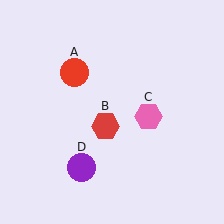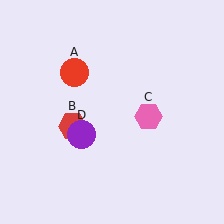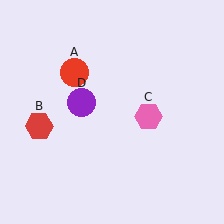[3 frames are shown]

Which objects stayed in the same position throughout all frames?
Red circle (object A) and pink hexagon (object C) remained stationary.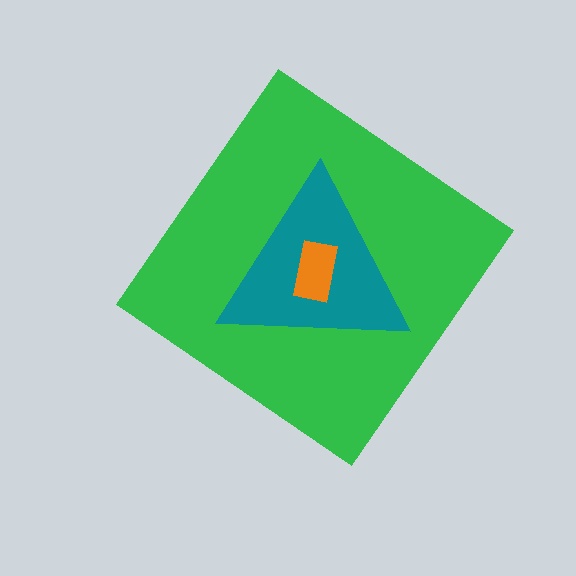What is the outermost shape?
The green diamond.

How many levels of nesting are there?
3.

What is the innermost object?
The orange rectangle.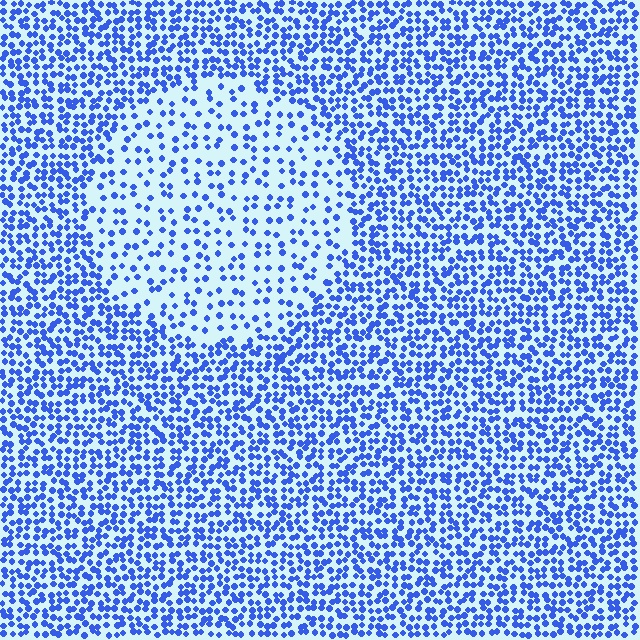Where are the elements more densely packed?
The elements are more densely packed outside the circle boundary.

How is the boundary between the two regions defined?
The boundary is defined by a change in element density (approximately 2.2x ratio). All elements are the same color, size, and shape.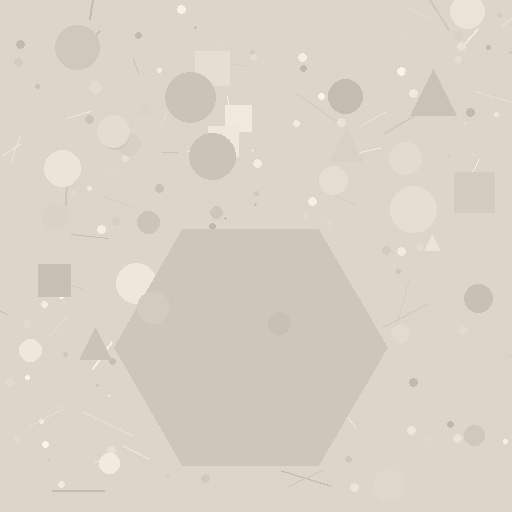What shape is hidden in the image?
A hexagon is hidden in the image.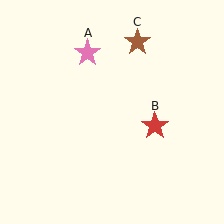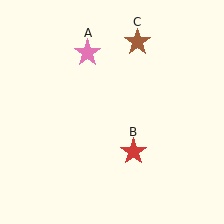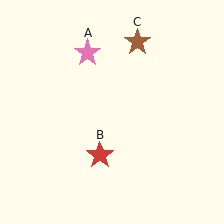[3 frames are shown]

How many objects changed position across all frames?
1 object changed position: red star (object B).